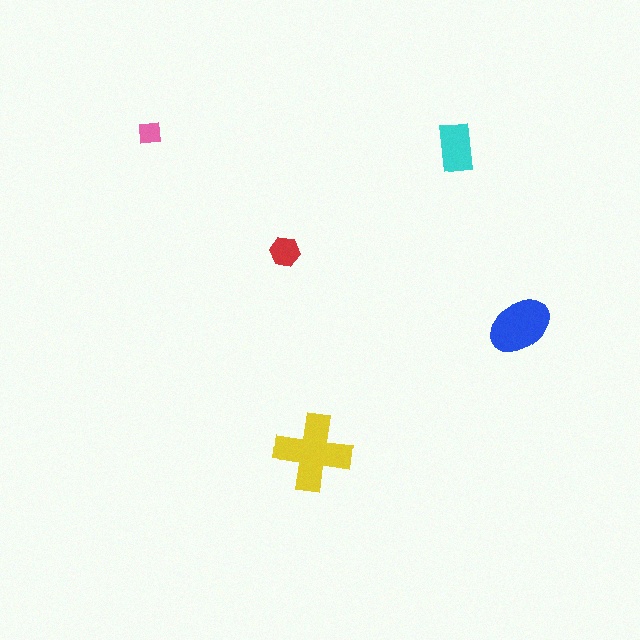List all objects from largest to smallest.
The yellow cross, the blue ellipse, the cyan rectangle, the red hexagon, the pink square.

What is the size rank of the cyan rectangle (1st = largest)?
3rd.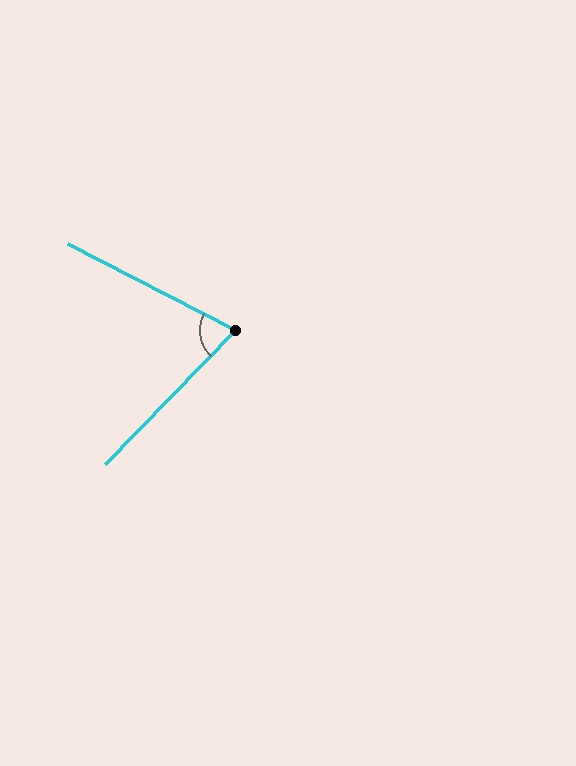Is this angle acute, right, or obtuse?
It is acute.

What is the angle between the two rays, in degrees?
Approximately 73 degrees.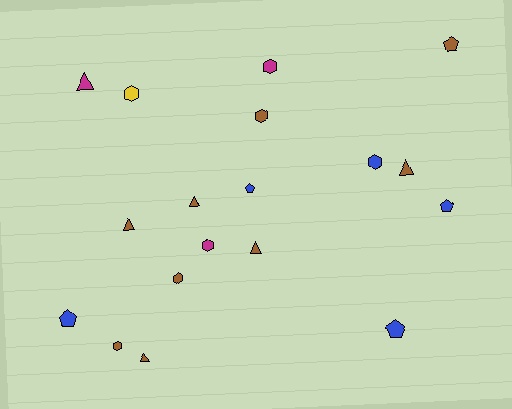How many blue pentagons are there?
There are 4 blue pentagons.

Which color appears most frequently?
Brown, with 9 objects.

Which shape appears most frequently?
Hexagon, with 7 objects.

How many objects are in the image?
There are 18 objects.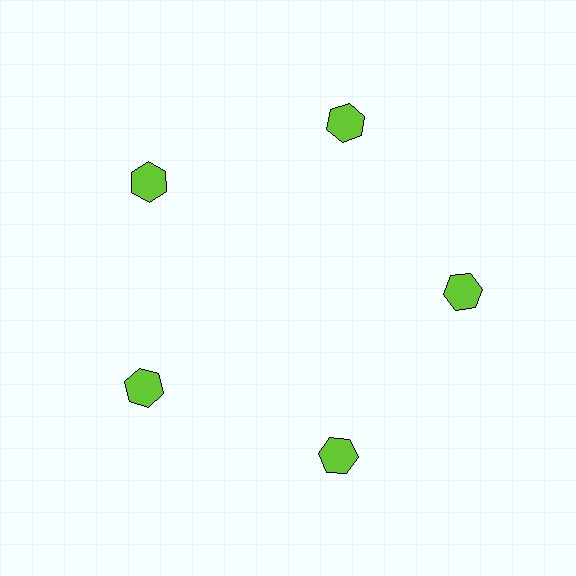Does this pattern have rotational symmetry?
Yes, this pattern has 5-fold rotational symmetry. It looks the same after rotating 72 degrees around the center.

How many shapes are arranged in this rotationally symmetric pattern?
There are 5 shapes, arranged in 5 groups of 1.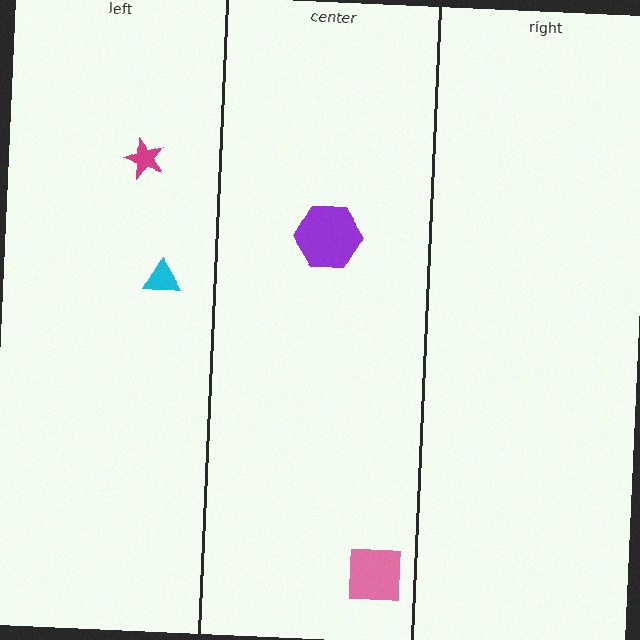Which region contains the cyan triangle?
The left region.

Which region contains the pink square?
The center region.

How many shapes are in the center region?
2.